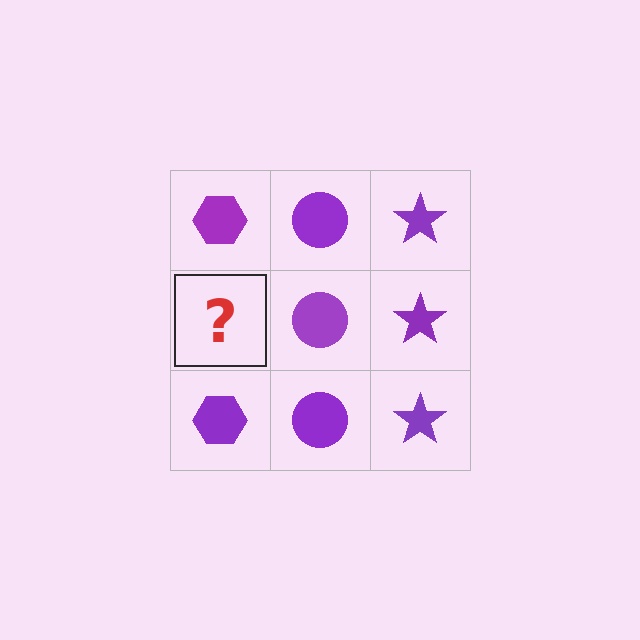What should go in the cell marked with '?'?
The missing cell should contain a purple hexagon.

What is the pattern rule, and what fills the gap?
The rule is that each column has a consistent shape. The gap should be filled with a purple hexagon.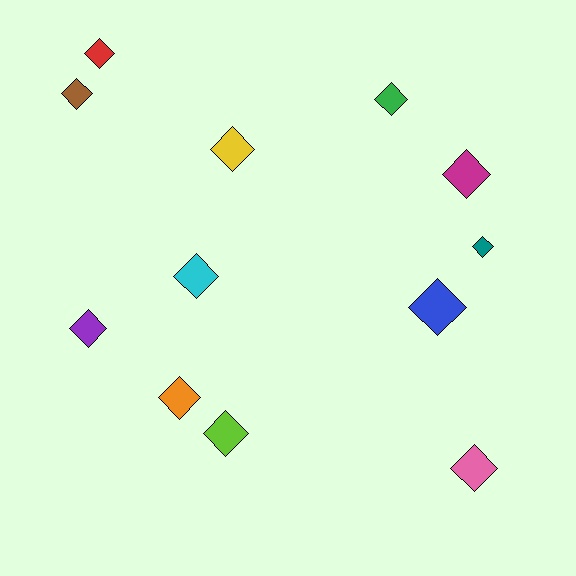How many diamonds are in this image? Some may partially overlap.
There are 12 diamonds.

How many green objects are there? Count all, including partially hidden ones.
There is 1 green object.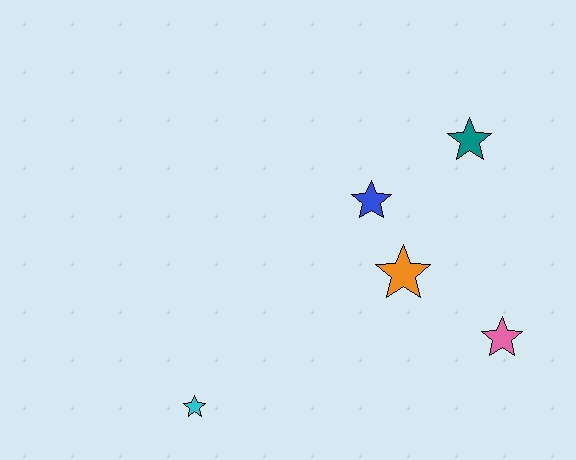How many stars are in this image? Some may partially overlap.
There are 5 stars.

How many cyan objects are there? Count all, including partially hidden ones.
There is 1 cyan object.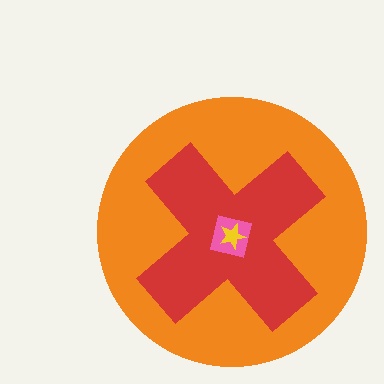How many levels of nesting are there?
4.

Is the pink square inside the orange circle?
Yes.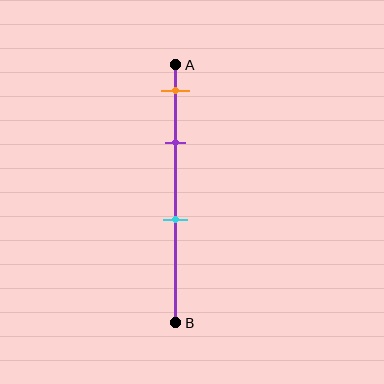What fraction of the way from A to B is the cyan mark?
The cyan mark is approximately 60% (0.6) of the way from A to B.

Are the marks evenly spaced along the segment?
No, the marks are not evenly spaced.